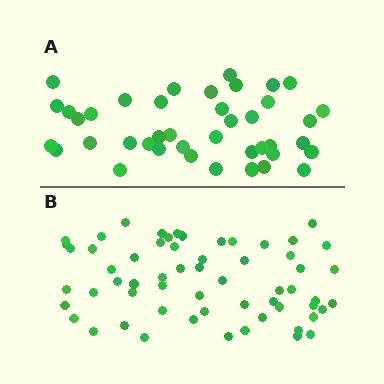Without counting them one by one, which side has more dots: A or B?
Region B (the bottom region) has more dots.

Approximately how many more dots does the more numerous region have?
Region B has approximately 20 more dots than region A.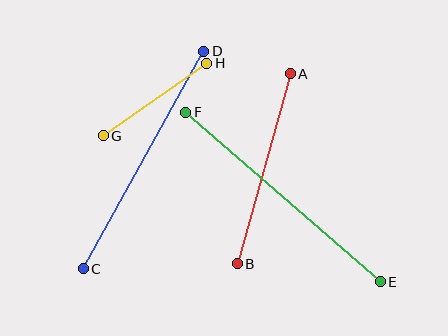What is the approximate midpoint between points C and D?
The midpoint is at approximately (143, 160) pixels.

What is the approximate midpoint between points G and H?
The midpoint is at approximately (155, 100) pixels.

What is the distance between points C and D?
The distance is approximately 249 pixels.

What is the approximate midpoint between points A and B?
The midpoint is at approximately (264, 169) pixels.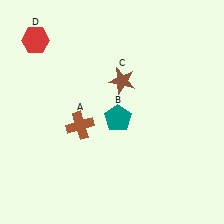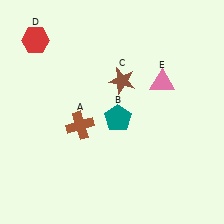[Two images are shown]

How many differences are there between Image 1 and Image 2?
There is 1 difference between the two images.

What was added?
A pink triangle (E) was added in Image 2.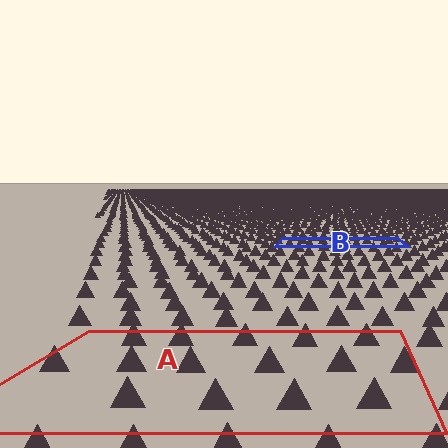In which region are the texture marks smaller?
The texture marks are smaller in region B, because it is farther away.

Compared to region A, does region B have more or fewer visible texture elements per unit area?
Region B has more texture elements per unit area — they are packed more densely because it is farther away.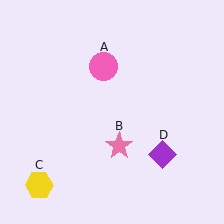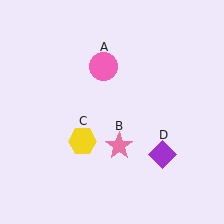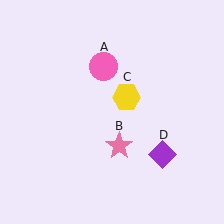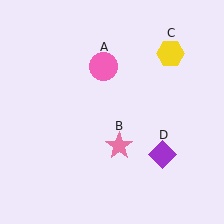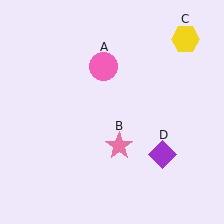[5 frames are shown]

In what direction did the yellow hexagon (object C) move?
The yellow hexagon (object C) moved up and to the right.